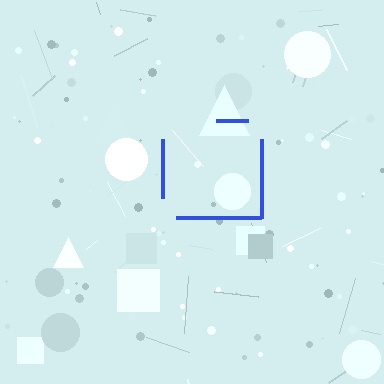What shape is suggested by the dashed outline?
The dashed outline suggests a square.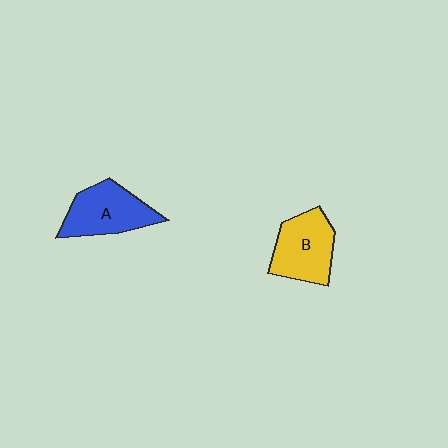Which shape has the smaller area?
Shape B (yellow).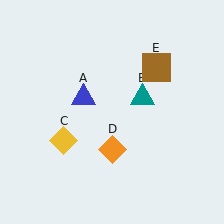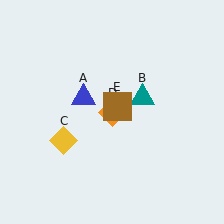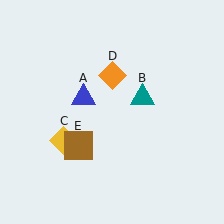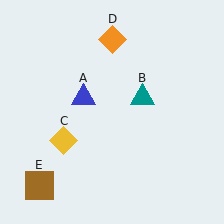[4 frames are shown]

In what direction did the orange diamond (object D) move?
The orange diamond (object D) moved up.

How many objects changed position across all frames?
2 objects changed position: orange diamond (object D), brown square (object E).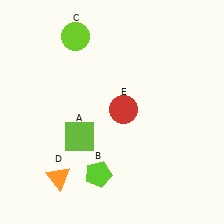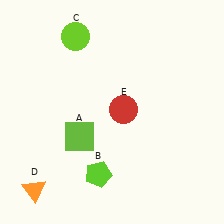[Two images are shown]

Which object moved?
The orange triangle (D) moved left.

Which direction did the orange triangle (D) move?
The orange triangle (D) moved left.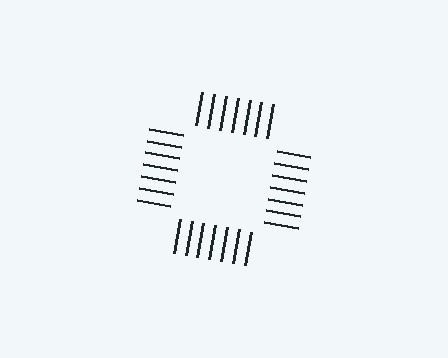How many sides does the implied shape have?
4 sides — the line-ends trace a square.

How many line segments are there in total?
28 — 7 along each of the 4 edges.